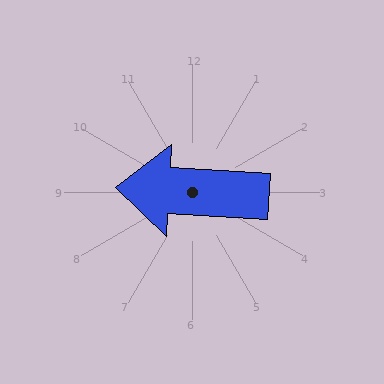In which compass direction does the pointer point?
West.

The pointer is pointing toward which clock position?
Roughly 9 o'clock.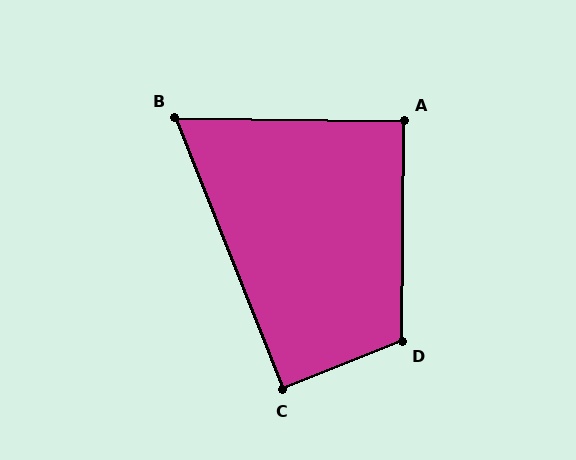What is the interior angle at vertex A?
Approximately 90 degrees (approximately right).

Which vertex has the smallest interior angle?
B, at approximately 68 degrees.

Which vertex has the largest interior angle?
D, at approximately 112 degrees.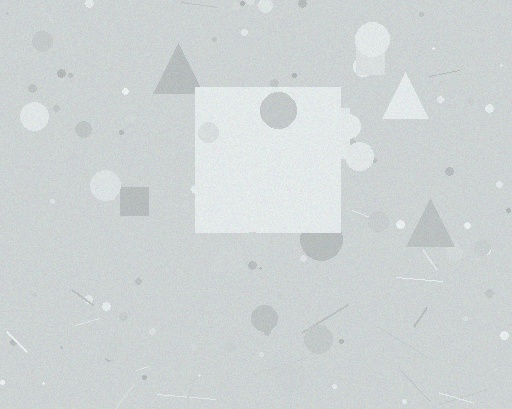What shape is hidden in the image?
A square is hidden in the image.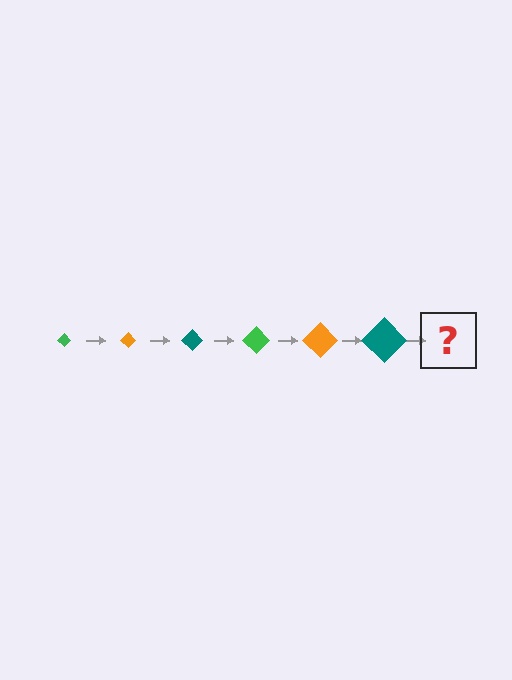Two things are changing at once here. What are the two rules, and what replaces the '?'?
The two rules are that the diamond grows larger each step and the color cycles through green, orange, and teal. The '?' should be a green diamond, larger than the previous one.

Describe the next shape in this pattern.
It should be a green diamond, larger than the previous one.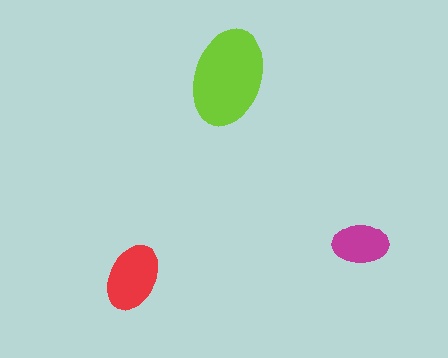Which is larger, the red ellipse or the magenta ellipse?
The red one.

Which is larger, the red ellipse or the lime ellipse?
The lime one.